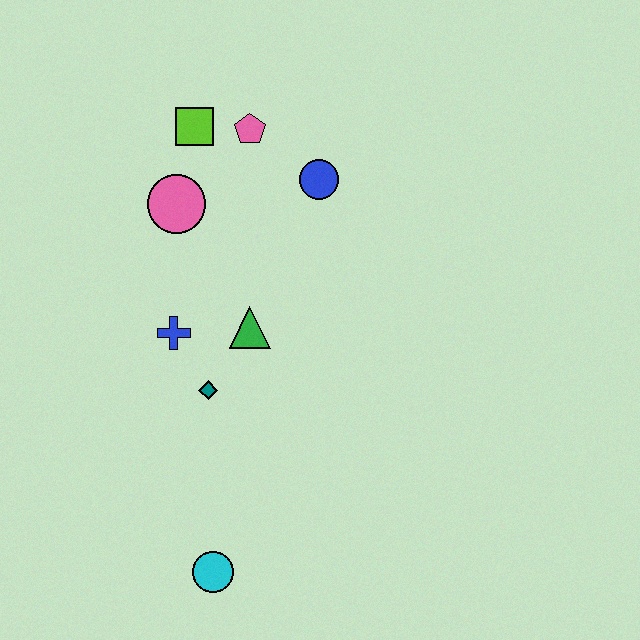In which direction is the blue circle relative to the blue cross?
The blue circle is above the blue cross.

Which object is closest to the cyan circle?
The teal diamond is closest to the cyan circle.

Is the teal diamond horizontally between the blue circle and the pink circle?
Yes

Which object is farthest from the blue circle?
The cyan circle is farthest from the blue circle.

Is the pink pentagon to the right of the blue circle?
No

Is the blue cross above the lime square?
No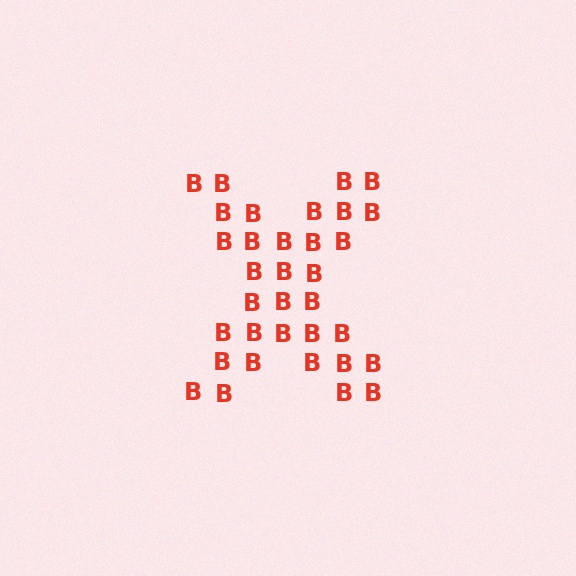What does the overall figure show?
The overall figure shows the letter X.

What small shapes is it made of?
It is made of small letter B's.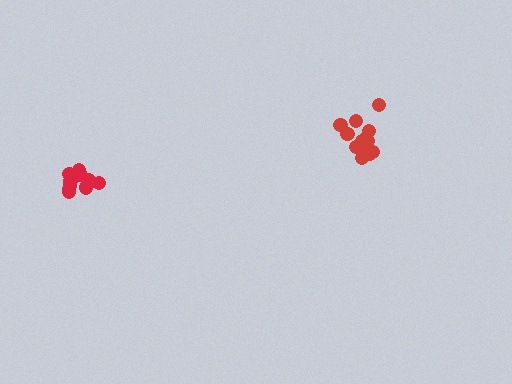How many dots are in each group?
Group 1: 13 dots, Group 2: 13 dots (26 total).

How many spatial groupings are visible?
There are 2 spatial groupings.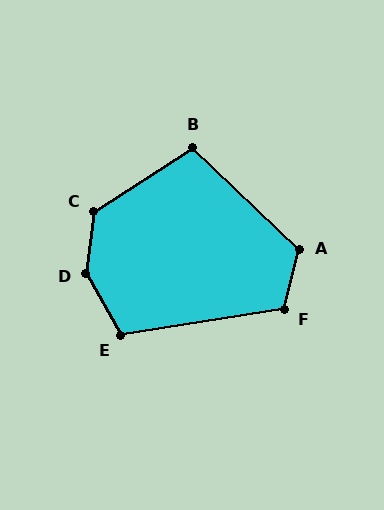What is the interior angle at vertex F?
Approximately 113 degrees (obtuse).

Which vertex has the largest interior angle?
D, at approximately 144 degrees.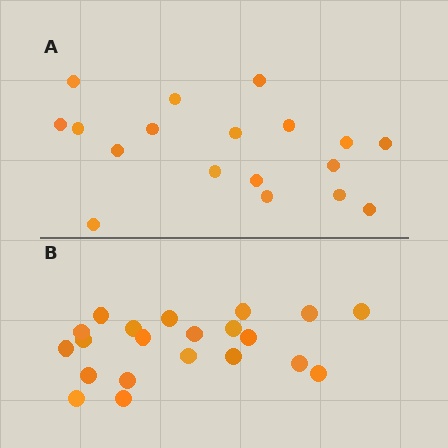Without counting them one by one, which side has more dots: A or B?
Region B (the bottom region) has more dots.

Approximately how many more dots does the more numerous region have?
Region B has just a few more — roughly 2 or 3 more dots than region A.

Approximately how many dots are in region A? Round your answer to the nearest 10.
About 20 dots. (The exact count is 18, which rounds to 20.)